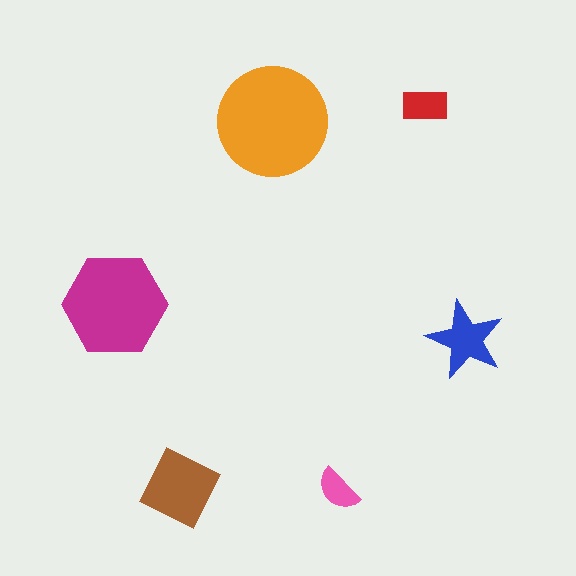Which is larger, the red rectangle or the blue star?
The blue star.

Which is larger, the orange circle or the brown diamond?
The orange circle.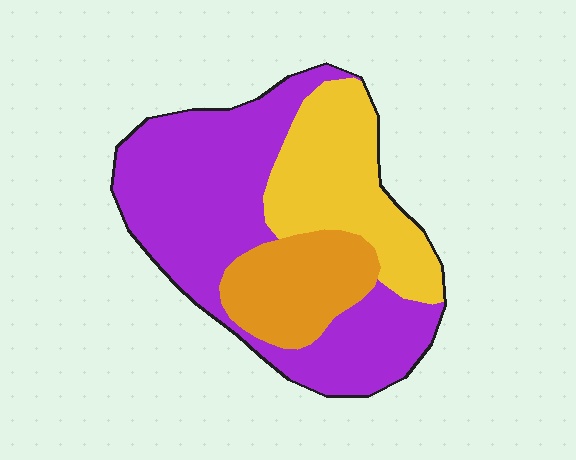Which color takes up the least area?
Orange, at roughly 20%.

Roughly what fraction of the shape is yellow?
Yellow covers around 30% of the shape.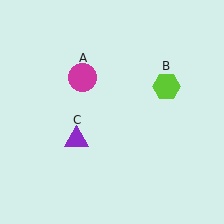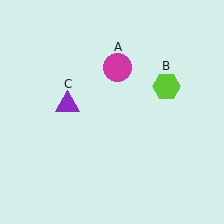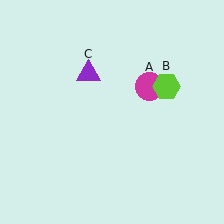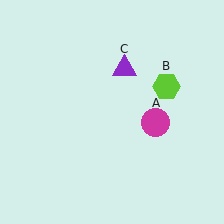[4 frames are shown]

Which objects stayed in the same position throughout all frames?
Lime hexagon (object B) remained stationary.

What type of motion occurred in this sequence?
The magenta circle (object A), purple triangle (object C) rotated clockwise around the center of the scene.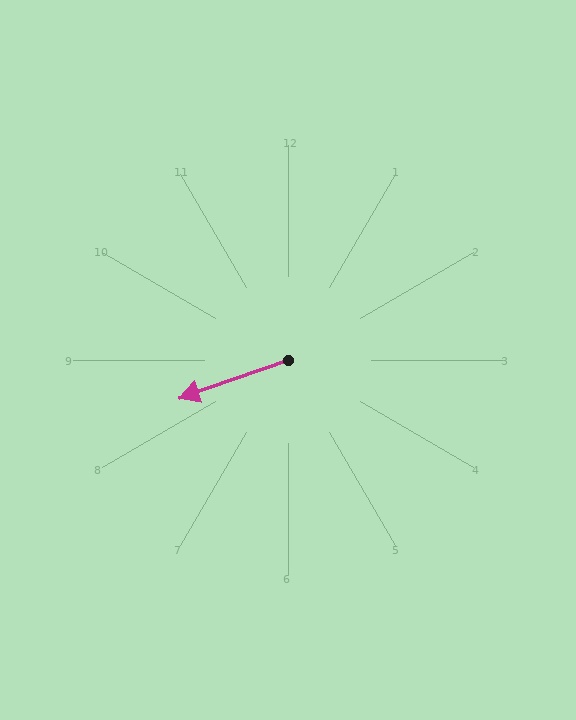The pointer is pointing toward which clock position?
Roughly 8 o'clock.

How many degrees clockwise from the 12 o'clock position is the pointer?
Approximately 251 degrees.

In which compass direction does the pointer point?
West.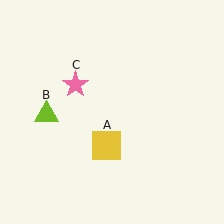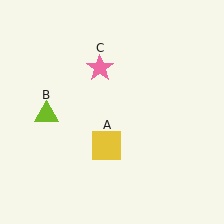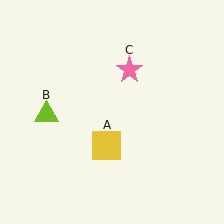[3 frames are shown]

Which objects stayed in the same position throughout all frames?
Yellow square (object A) and lime triangle (object B) remained stationary.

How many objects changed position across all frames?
1 object changed position: pink star (object C).